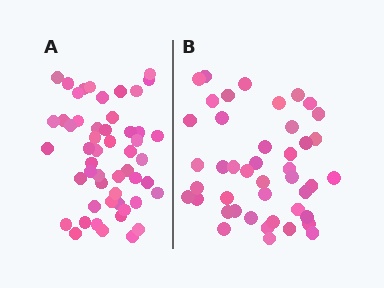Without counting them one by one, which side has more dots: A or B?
Region A (the left region) has more dots.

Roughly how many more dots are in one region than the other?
Region A has roughly 8 or so more dots than region B.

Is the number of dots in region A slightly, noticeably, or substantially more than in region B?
Region A has only slightly more — the two regions are fairly close. The ratio is roughly 1.2 to 1.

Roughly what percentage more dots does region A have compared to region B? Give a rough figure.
About 20% more.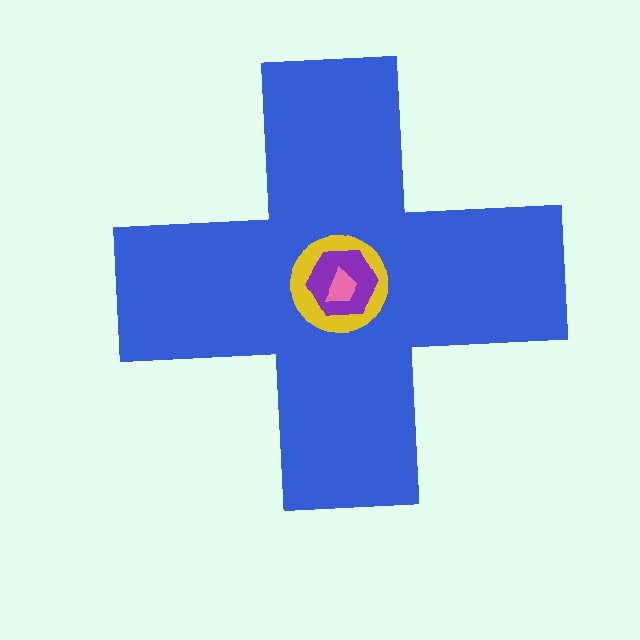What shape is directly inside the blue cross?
The yellow circle.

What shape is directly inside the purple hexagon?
The pink trapezoid.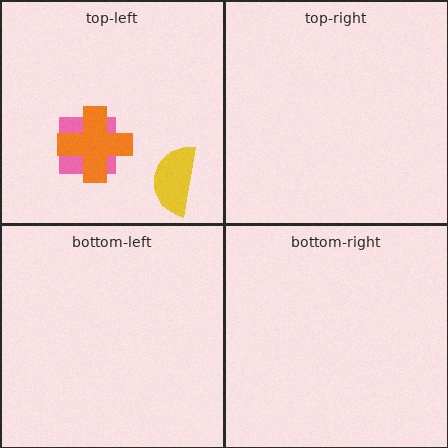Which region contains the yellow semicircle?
The top-left region.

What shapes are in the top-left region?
The pink square, the yellow semicircle, the orange cross.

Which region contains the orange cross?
The top-left region.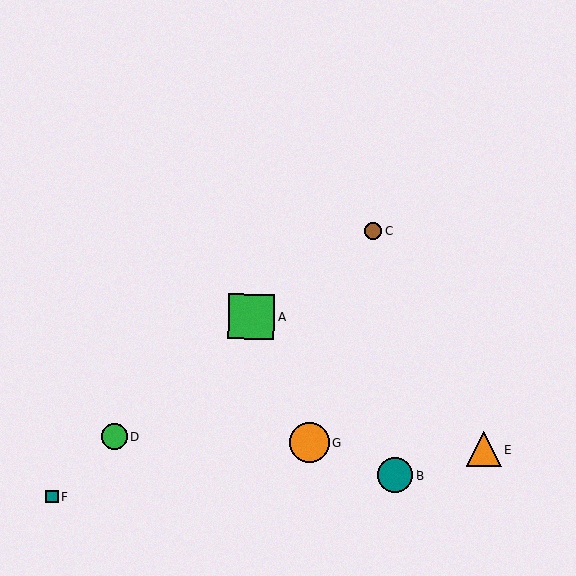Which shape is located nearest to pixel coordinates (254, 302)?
The green square (labeled A) at (251, 317) is nearest to that location.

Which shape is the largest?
The green square (labeled A) is the largest.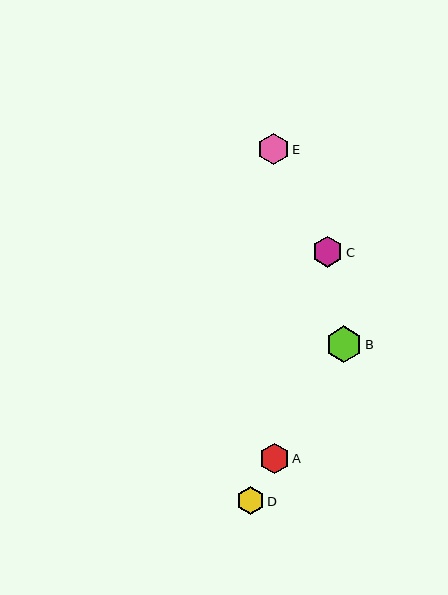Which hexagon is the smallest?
Hexagon D is the smallest with a size of approximately 28 pixels.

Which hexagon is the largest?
Hexagon B is the largest with a size of approximately 37 pixels.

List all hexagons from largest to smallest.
From largest to smallest: B, E, C, A, D.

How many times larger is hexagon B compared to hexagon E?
Hexagon B is approximately 1.2 times the size of hexagon E.